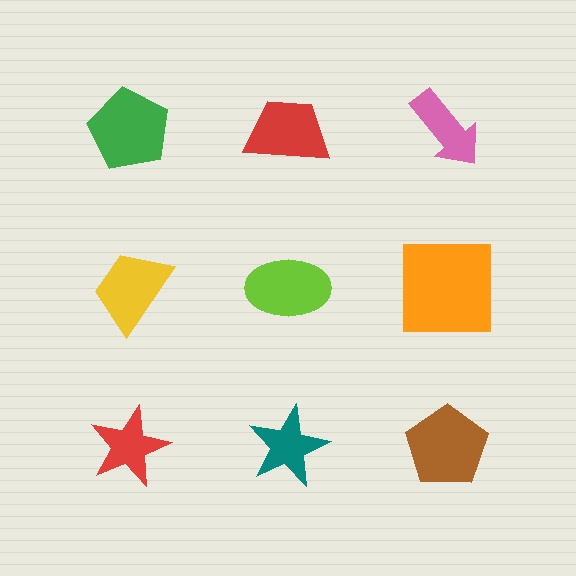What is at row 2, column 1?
A yellow trapezoid.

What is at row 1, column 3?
A pink arrow.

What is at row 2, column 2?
A lime ellipse.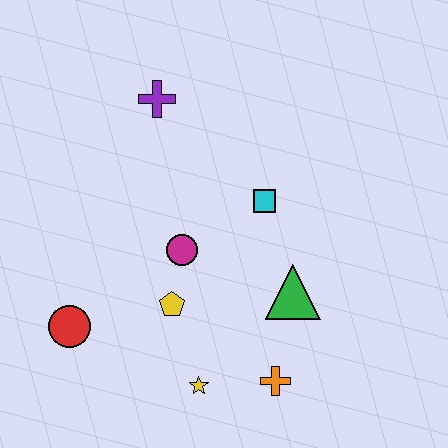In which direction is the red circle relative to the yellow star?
The red circle is to the left of the yellow star.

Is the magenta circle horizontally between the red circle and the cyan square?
Yes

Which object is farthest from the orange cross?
The purple cross is farthest from the orange cross.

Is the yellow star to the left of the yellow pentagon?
No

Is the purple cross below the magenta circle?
No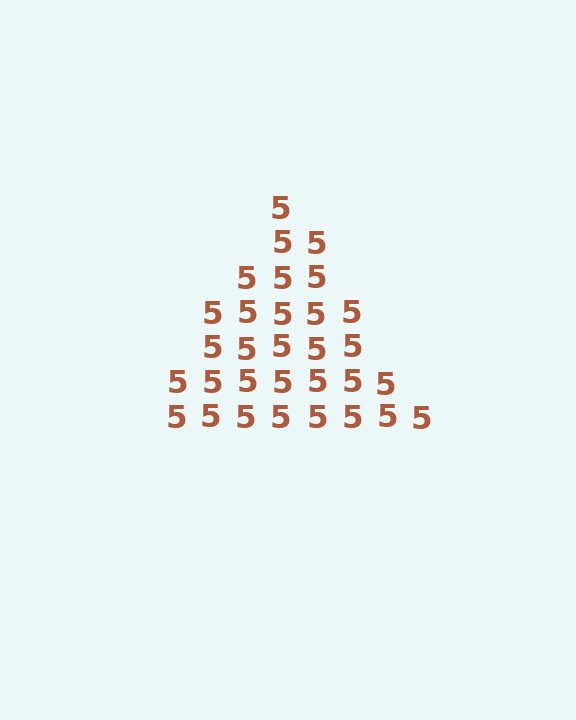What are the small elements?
The small elements are digit 5's.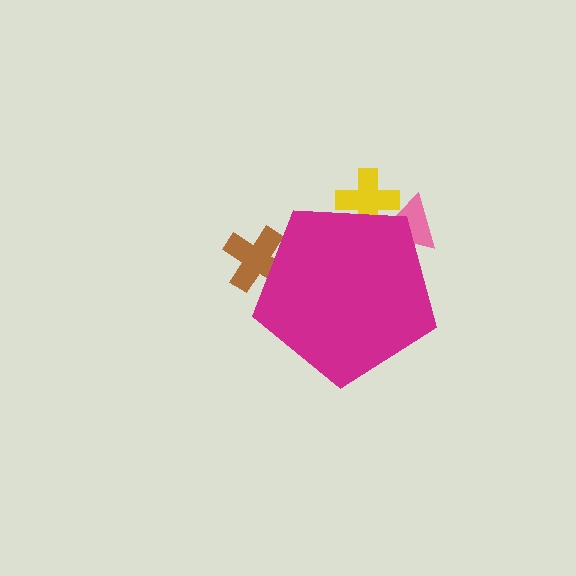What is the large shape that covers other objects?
A magenta pentagon.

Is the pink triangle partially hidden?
Yes, the pink triangle is partially hidden behind the magenta pentagon.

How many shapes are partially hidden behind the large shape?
3 shapes are partially hidden.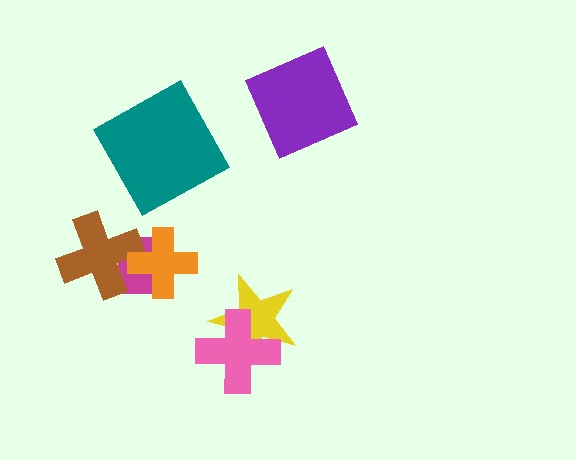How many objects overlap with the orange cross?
2 objects overlap with the orange cross.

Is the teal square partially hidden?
No, no other shape covers it.